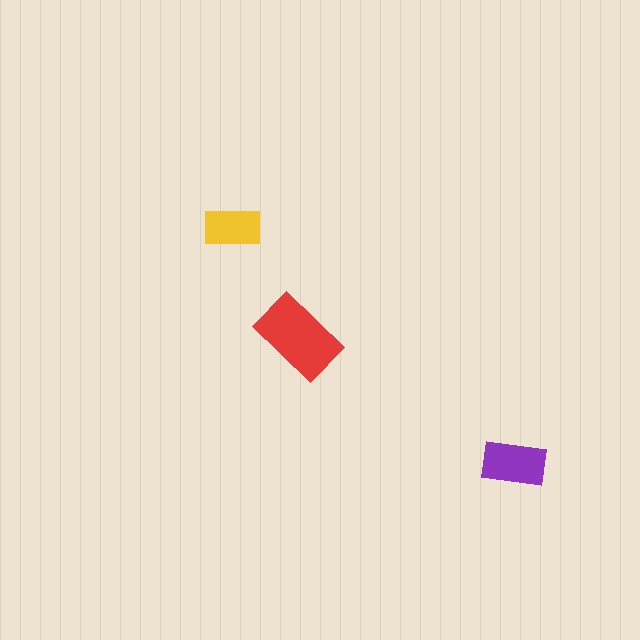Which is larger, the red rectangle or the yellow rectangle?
The red one.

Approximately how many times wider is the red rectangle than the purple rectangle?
About 1.5 times wider.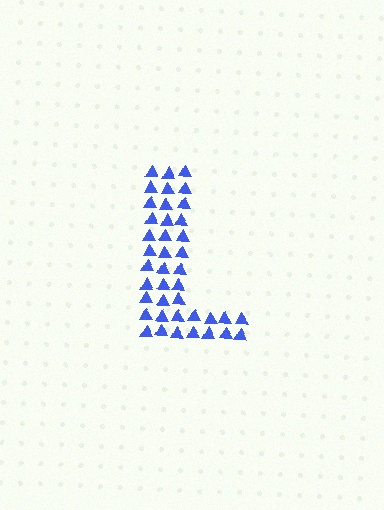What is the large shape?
The large shape is the letter L.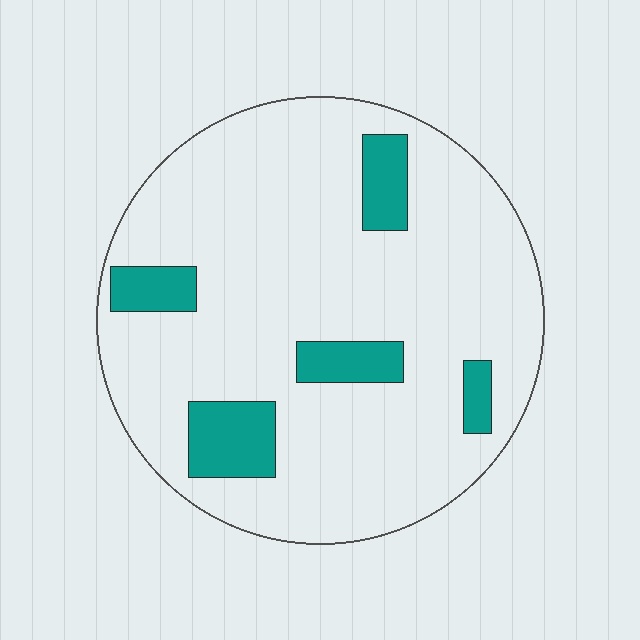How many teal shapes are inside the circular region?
5.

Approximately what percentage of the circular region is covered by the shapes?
Approximately 15%.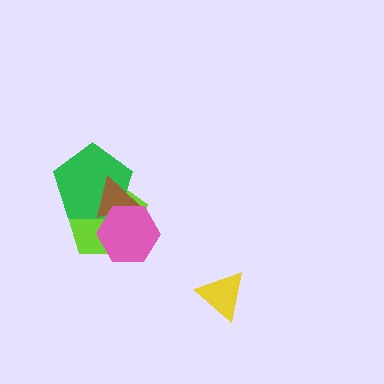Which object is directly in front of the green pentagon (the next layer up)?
The brown triangle is directly in front of the green pentagon.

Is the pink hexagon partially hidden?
No, no other shape covers it.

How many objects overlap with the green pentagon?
3 objects overlap with the green pentagon.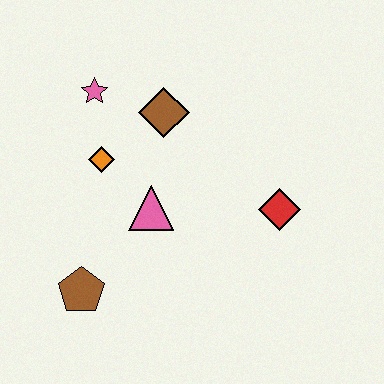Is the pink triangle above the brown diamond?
No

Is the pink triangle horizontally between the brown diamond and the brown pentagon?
Yes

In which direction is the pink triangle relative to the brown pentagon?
The pink triangle is above the brown pentagon.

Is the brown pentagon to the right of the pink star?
No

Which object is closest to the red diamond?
The pink triangle is closest to the red diamond.